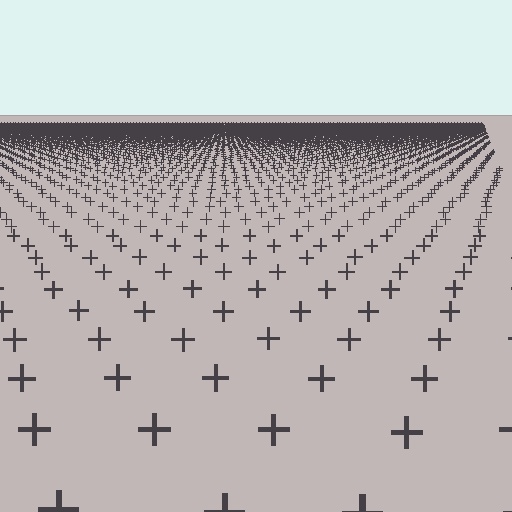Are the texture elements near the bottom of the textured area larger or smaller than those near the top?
Larger. Near the bottom, elements are closer to the viewer and appear at a bigger on-screen size.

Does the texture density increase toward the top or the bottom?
Density increases toward the top.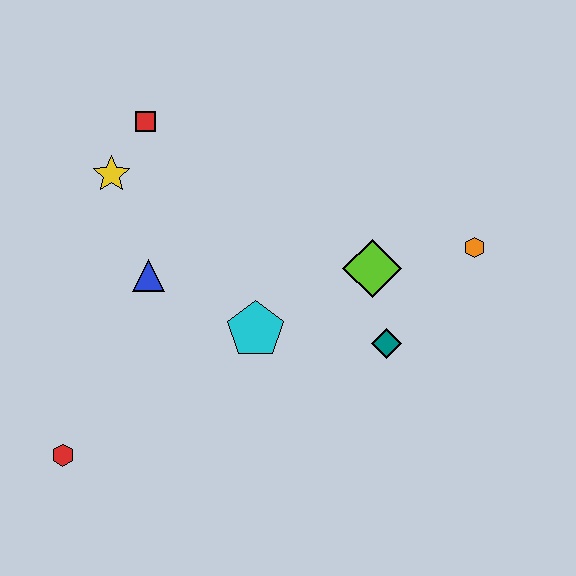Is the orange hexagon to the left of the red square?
No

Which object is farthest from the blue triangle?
The orange hexagon is farthest from the blue triangle.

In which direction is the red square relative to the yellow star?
The red square is above the yellow star.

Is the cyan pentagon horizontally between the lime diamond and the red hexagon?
Yes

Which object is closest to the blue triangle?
The yellow star is closest to the blue triangle.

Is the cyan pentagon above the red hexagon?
Yes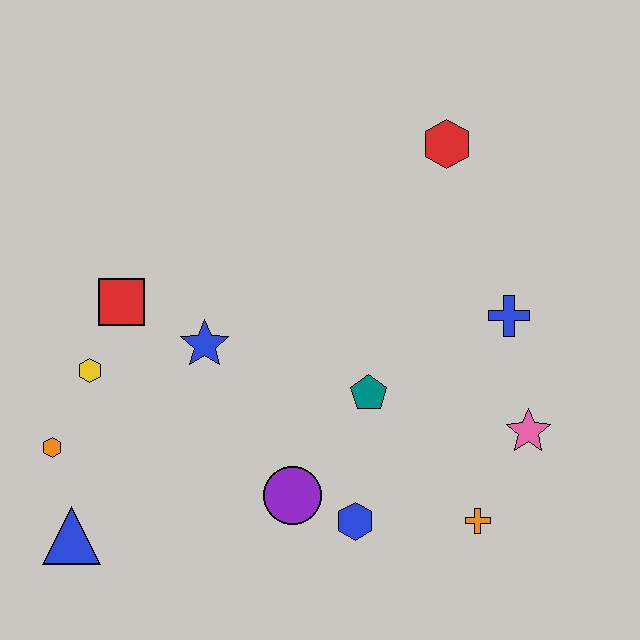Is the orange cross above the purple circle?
No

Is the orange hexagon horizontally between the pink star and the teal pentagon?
No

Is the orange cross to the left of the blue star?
No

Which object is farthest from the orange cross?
The orange hexagon is farthest from the orange cross.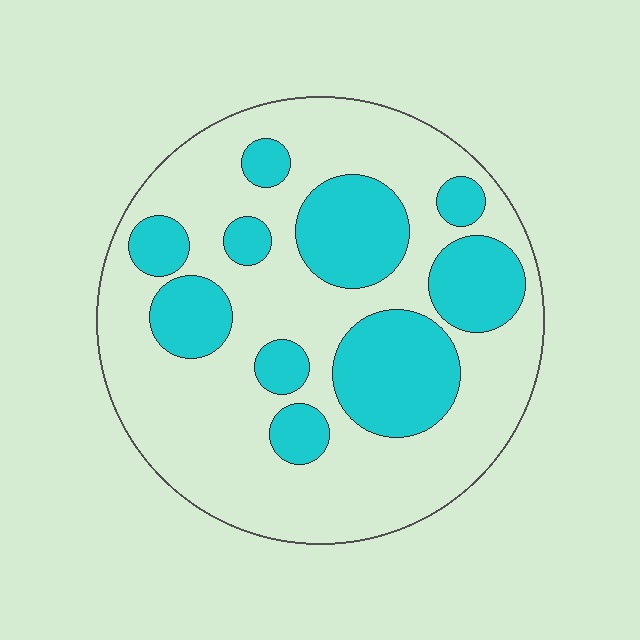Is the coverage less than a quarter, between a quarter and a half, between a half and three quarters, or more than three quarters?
Between a quarter and a half.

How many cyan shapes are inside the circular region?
10.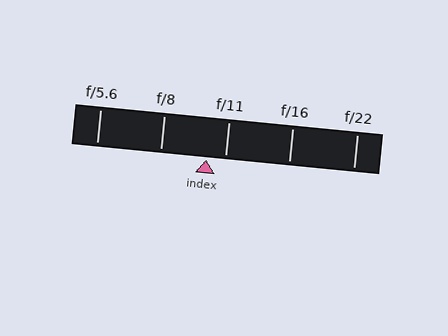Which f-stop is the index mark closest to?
The index mark is closest to f/11.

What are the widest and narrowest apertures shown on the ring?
The widest aperture shown is f/5.6 and the narrowest is f/22.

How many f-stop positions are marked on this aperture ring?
There are 5 f-stop positions marked.